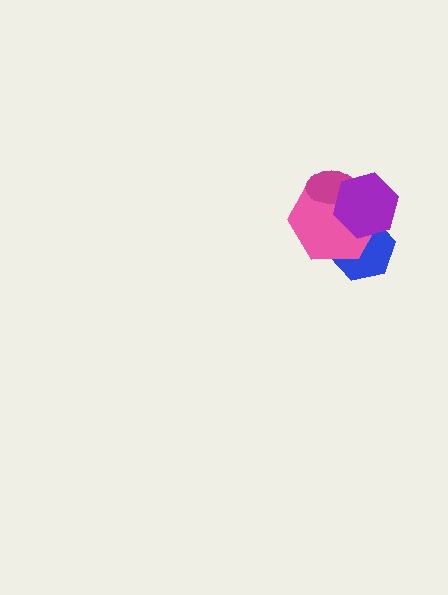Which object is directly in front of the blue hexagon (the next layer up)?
The pink hexagon is directly in front of the blue hexagon.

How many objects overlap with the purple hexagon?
3 objects overlap with the purple hexagon.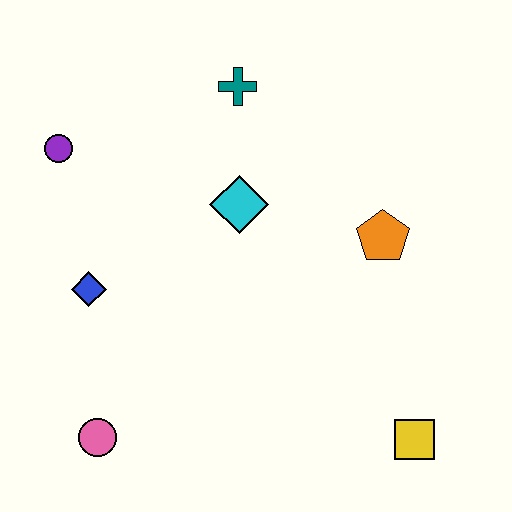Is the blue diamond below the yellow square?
No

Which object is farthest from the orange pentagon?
The pink circle is farthest from the orange pentagon.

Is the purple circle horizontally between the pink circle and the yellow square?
No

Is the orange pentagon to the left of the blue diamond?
No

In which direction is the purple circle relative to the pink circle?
The purple circle is above the pink circle.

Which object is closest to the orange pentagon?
The cyan diamond is closest to the orange pentagon.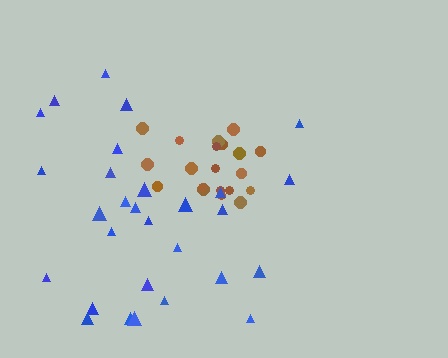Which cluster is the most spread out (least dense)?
Blue.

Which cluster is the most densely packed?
Brown.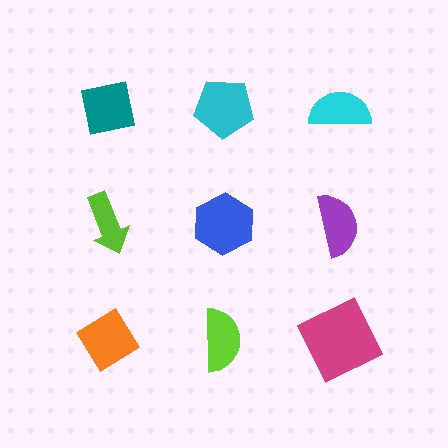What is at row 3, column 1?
An orange diamond.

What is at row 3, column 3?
A magenta square.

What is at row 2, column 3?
A purple semicircle.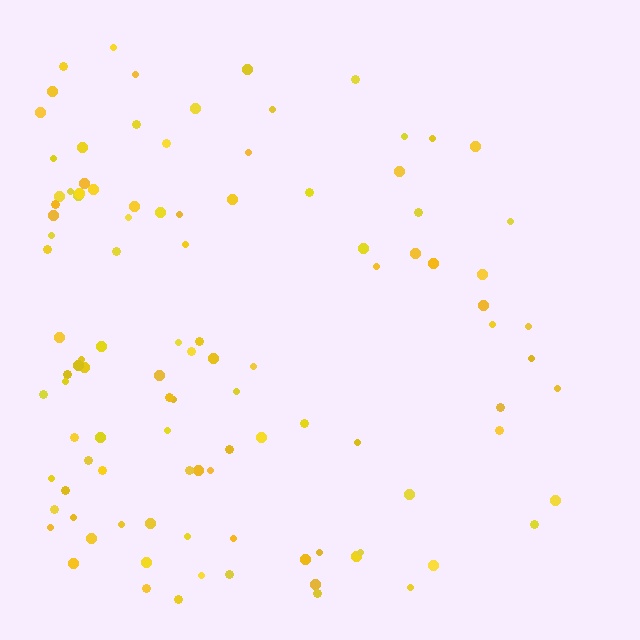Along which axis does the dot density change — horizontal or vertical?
Horizontal.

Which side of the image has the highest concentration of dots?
The left.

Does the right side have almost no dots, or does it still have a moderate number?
Still a moderate number, just noticeably fewer than the left.